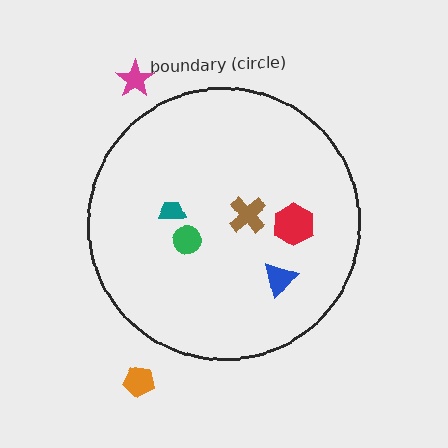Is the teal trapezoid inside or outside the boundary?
Inside.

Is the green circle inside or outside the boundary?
Inside.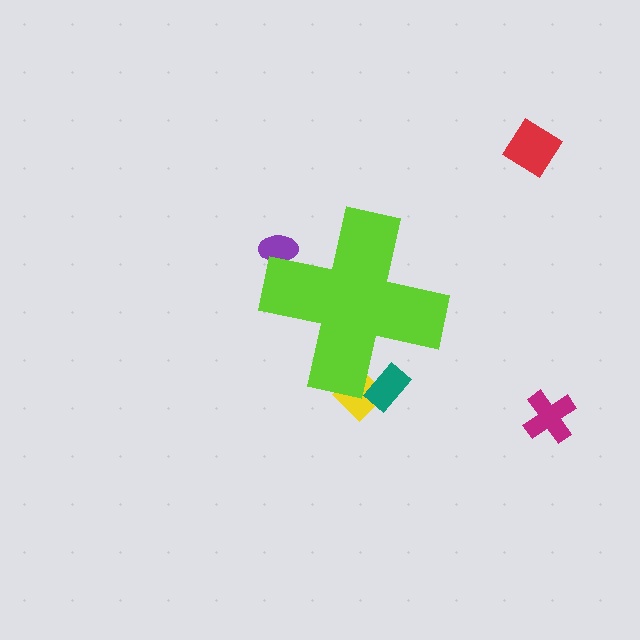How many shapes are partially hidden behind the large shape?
3 shapes are partially hidden.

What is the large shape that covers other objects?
A lime cross.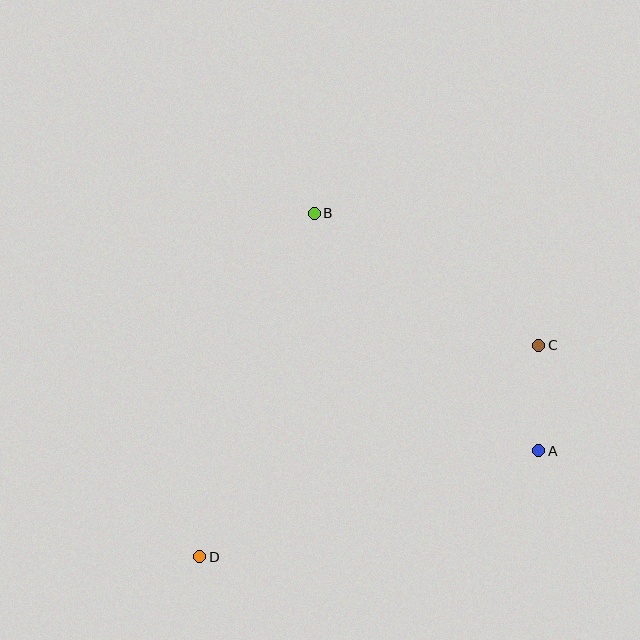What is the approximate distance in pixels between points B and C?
The distance between B and C is approximately 260 pixels.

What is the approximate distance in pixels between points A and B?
The distance between A and B is approximately 327 pixels.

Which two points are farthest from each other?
Points C and D are farthest from each other.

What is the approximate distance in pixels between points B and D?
The distance between B and D is approximately 362 pixels.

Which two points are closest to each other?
Points A and C are closest to each other.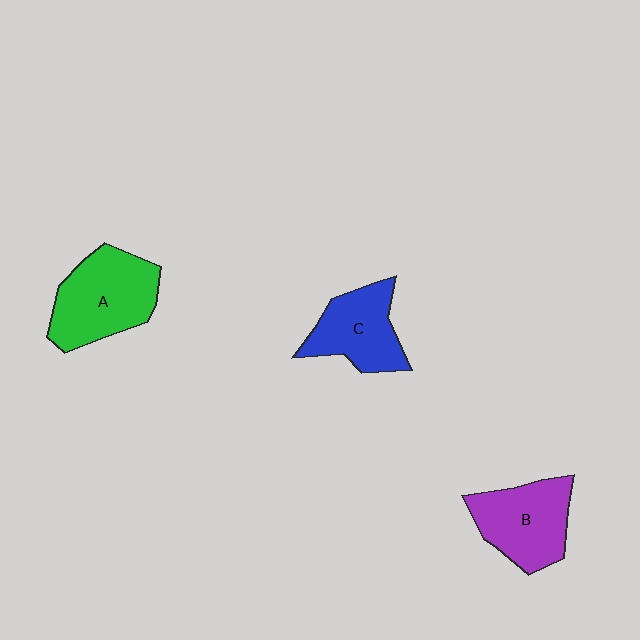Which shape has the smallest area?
Shape C (blue).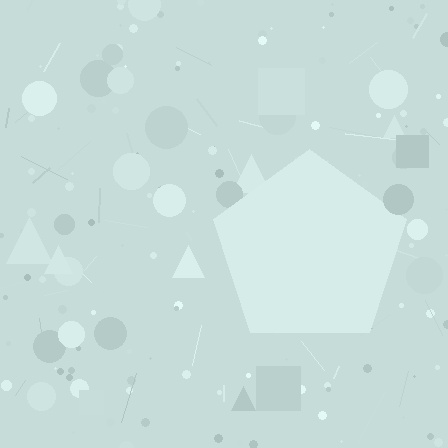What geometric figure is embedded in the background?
A pentagon is embedded in the background.